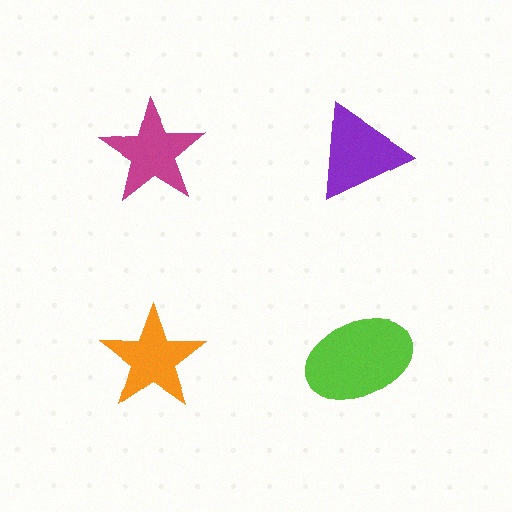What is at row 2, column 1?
An orange star.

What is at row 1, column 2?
A purple triangle.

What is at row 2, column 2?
A lime ellipse.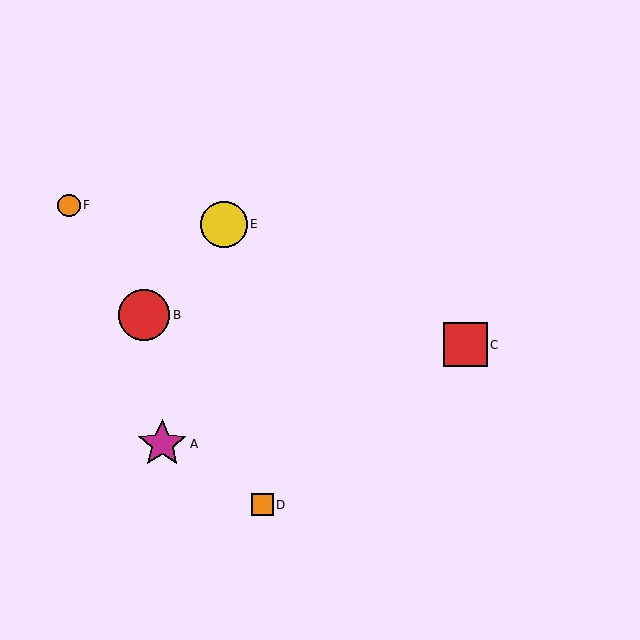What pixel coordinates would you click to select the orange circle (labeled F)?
Click at (69, 205) to select the orange circle F.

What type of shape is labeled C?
Shape C is a red square.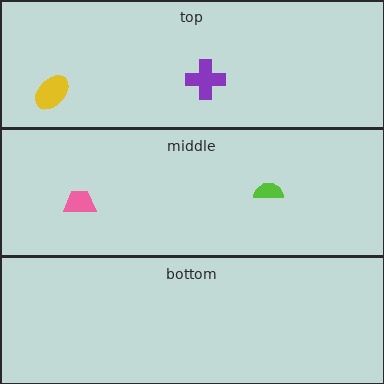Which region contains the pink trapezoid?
The middle region.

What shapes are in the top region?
The purple cross, the yellow ellipse.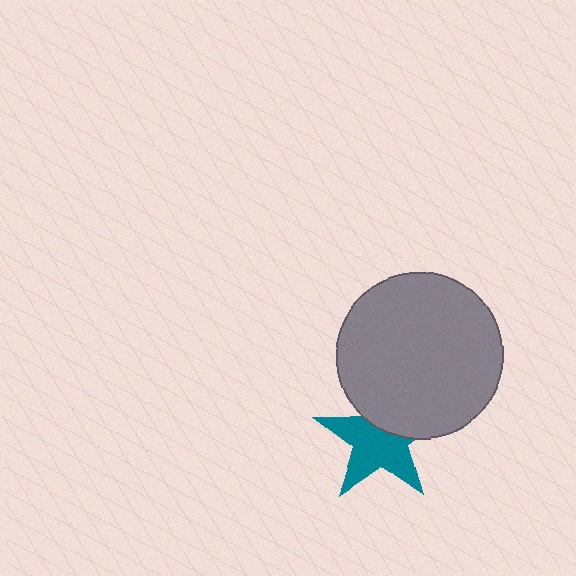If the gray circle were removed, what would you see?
You would see the complete teal star.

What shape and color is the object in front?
The object in front is a gray circle.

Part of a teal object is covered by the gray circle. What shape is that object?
It is a star.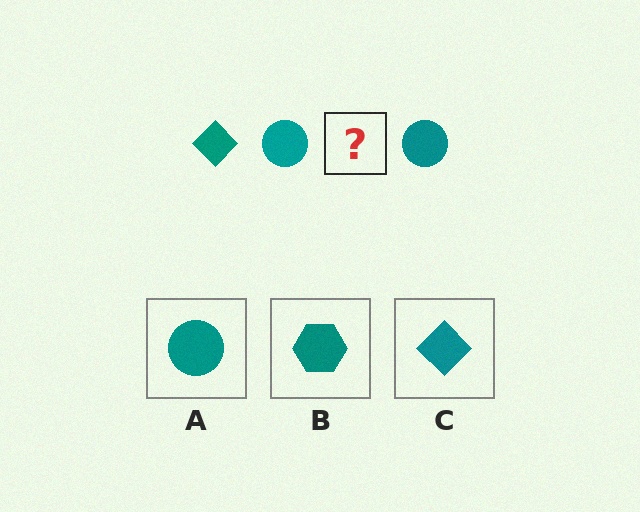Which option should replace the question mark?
Option C.